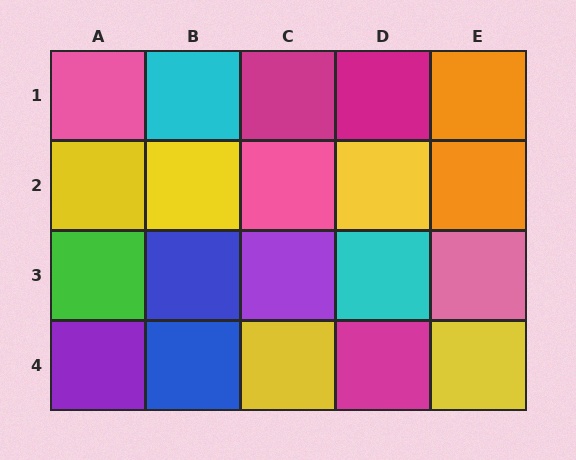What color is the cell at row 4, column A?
Purple.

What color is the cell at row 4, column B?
Blue.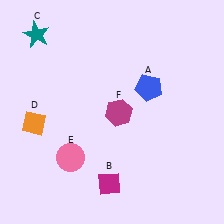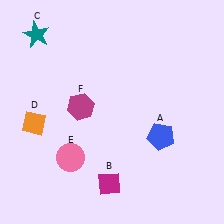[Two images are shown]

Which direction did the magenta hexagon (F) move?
The magenta hexagon (F) moved left.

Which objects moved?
The objects that moved are: the blue pentagon (A), the magenta hexagon (F).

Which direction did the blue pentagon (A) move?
The blue pentagon (A) moved down.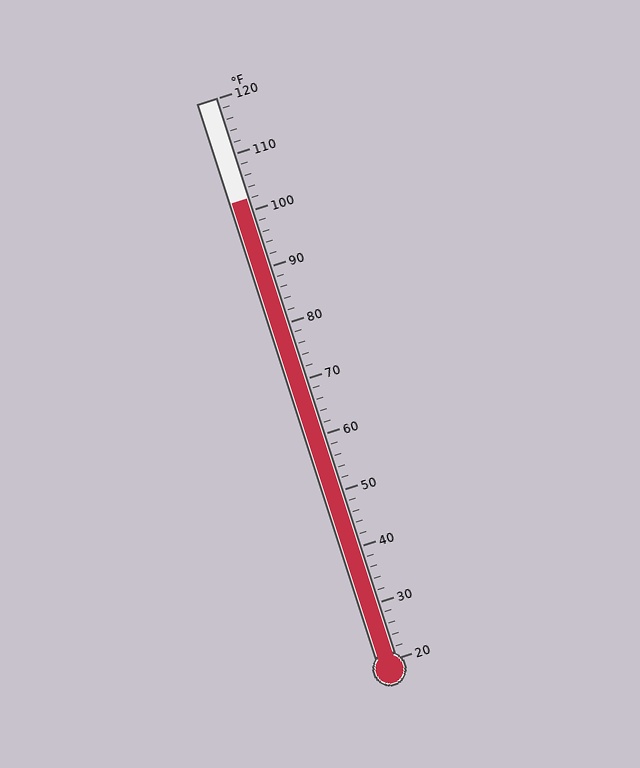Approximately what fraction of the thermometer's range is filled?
The thermometer is filled to approximately 80% of its range.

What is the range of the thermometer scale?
The thermometer scale ranges from 20°F to 120°F.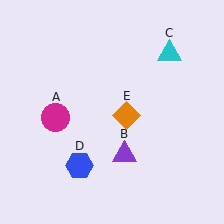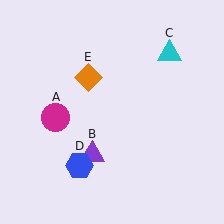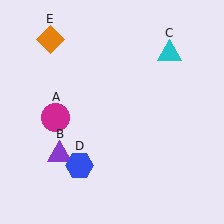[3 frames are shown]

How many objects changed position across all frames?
2 objects changed position: purple triangle (object B), orange diamond (object E).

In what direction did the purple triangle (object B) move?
The purple triangle (object B) moved left.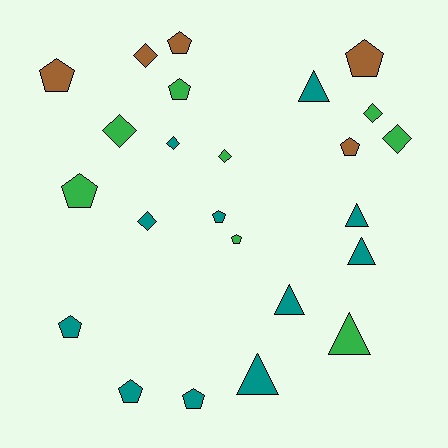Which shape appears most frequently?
Pentagon, with 11 objects.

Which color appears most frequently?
Teal, with 11 objects.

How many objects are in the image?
There are 24 objects.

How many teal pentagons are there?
There are 4 teal pentagons.